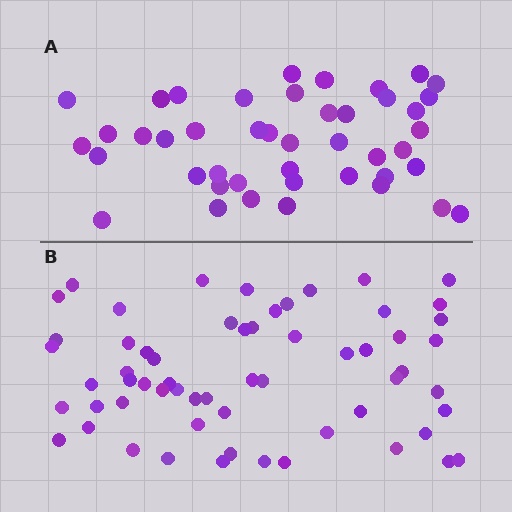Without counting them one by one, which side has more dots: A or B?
Region B (the bottom region) has more dots.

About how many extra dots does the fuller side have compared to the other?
Region B has approximately 15 more dots than region A.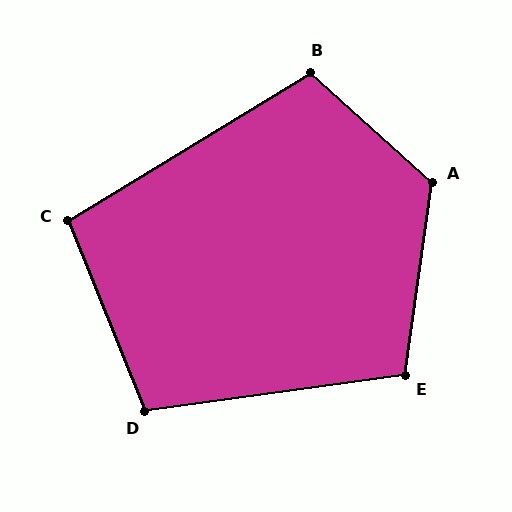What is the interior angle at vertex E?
Approximately 106 degrees (obtuse).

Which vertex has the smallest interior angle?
C, at approximately 100 degrees.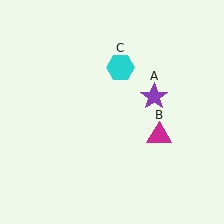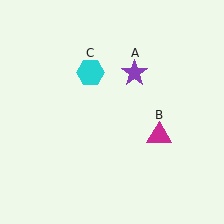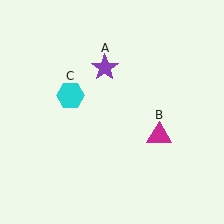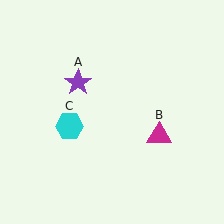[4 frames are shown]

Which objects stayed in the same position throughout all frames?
Magenta triangle (object B) remained stationary.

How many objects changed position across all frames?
2 objects changed position: purple star (object A), cyan hexagon (object C).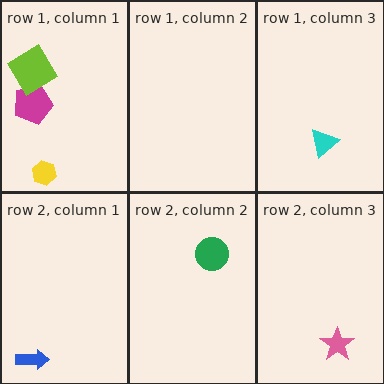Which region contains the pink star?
The row 2, column 3 region.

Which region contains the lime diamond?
The row 1, column 1 region.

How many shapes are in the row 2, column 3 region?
1.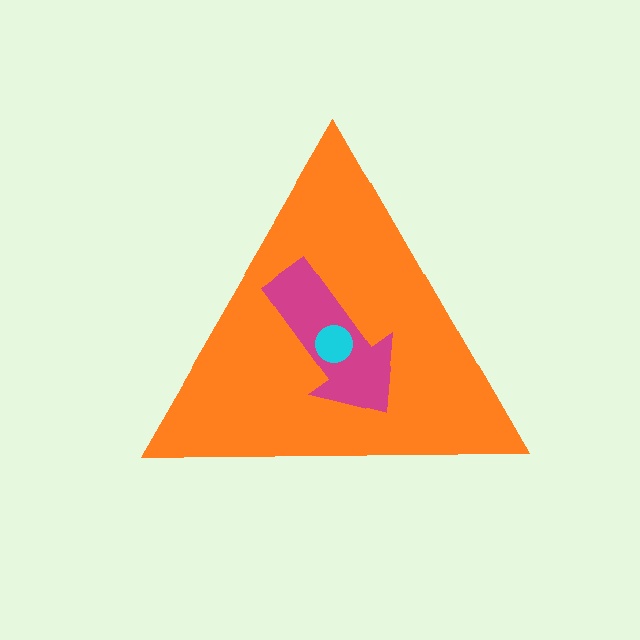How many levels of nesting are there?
3.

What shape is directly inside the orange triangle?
The magenta arrow.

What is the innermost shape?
The cyan circle.